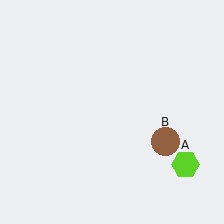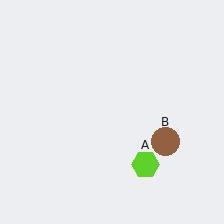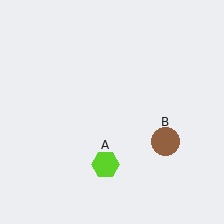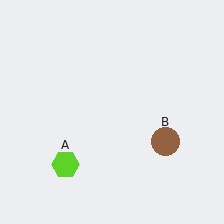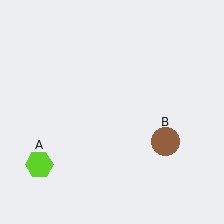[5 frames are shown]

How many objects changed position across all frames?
1 object changed position: lime hexagon (object A).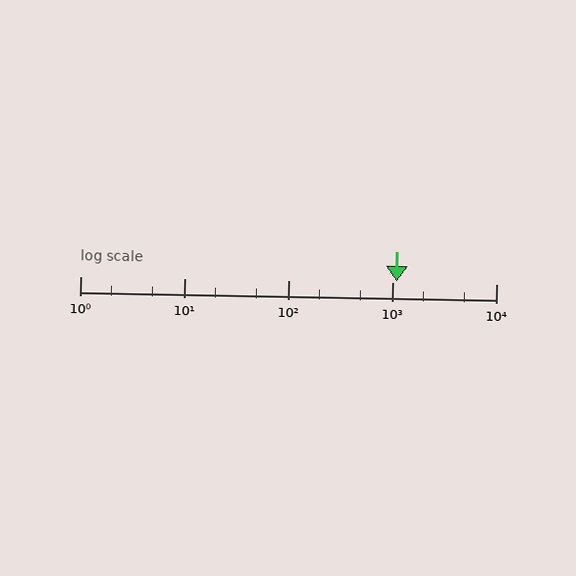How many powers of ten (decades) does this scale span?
The scale spans 4 decades, from 1 to 10000.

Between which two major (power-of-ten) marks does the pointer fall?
The pointer is between 1000 and 10000.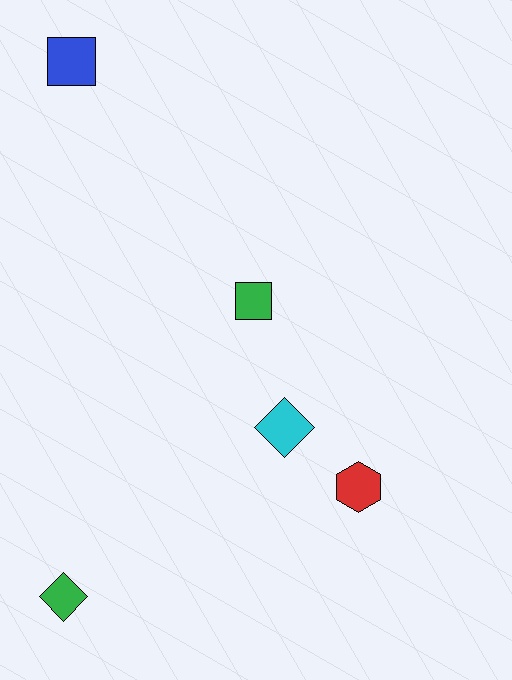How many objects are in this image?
There are 5 objects.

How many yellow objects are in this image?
There are no yellow objects.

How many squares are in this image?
There are 2 squares.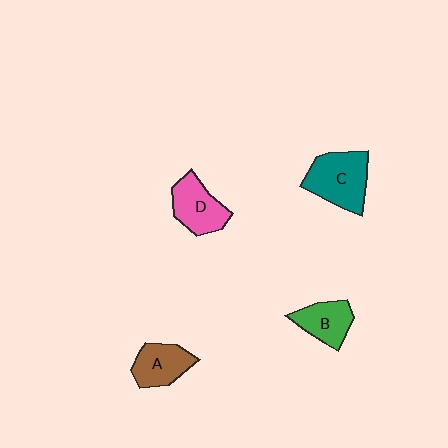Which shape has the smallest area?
Shape B (green).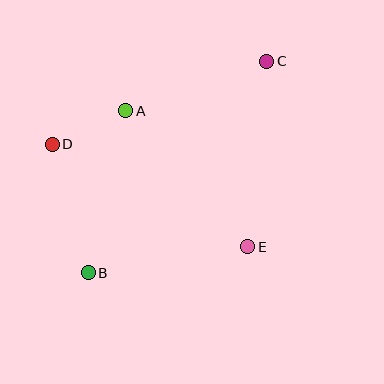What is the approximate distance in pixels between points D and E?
The distance between D and E is approximately 221 pixels.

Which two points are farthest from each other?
Points B and C are farthest from each other.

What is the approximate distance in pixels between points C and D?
The distance between C and D is approximately 230 pixels.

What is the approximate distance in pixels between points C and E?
The distance between C and E is approximately 187 pixels.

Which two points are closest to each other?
Points A and D are closest to each other.